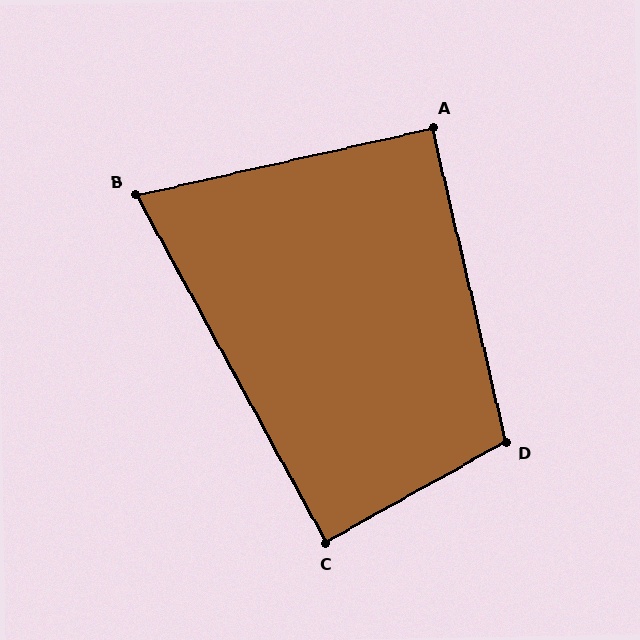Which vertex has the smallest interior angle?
B, at approximately 74 degrees.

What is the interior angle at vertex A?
Approximately 90 degrees (approximately right).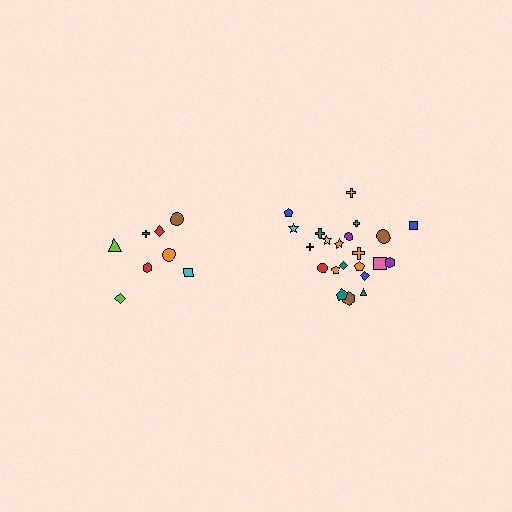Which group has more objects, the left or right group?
The right group.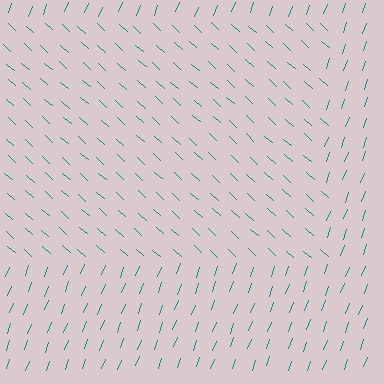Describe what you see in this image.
The image is filled with small teal line segments. A rectangle region in the image has lines oriented differently from the surrounding lines, creating a visible texture boundary.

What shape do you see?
I see a rectangle.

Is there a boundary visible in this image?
Yes, there is a texture boundary formed by a change in line orientation.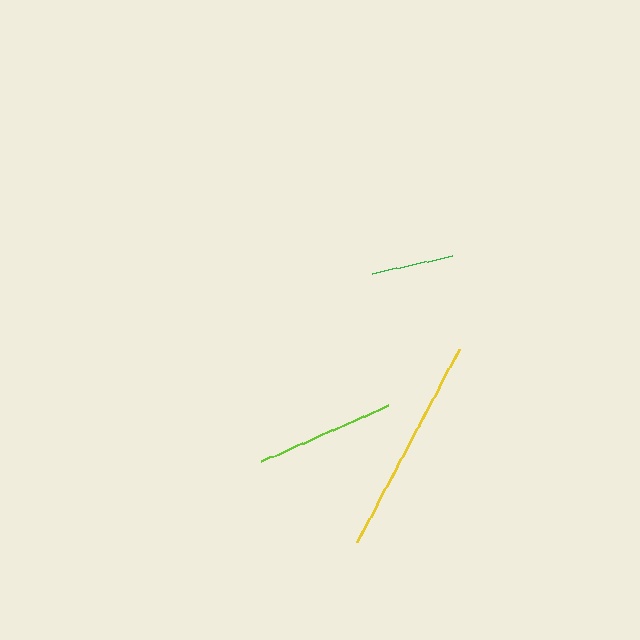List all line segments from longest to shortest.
From longest to shortest: yellow, lime, green.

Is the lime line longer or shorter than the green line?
The lime line is longer than the green line.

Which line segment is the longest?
The yellow line is the longest at approximately 219 pixels.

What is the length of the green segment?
The green segment is approximately 82 pixels long.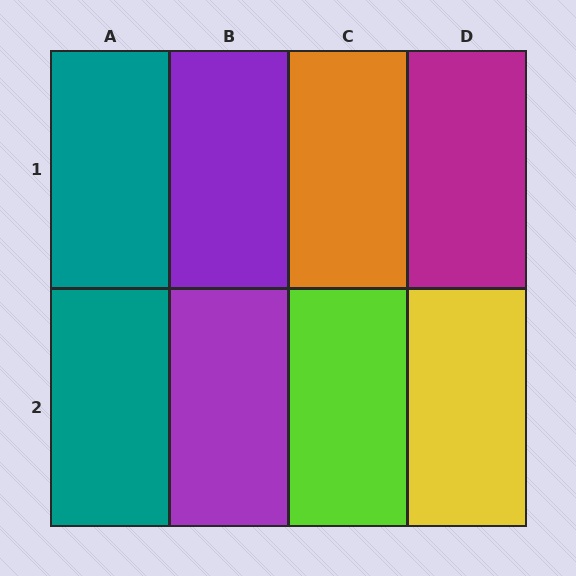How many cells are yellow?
1 cell is yellow.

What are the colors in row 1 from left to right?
Teal, purple, orange, magenta.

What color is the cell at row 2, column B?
Purple.